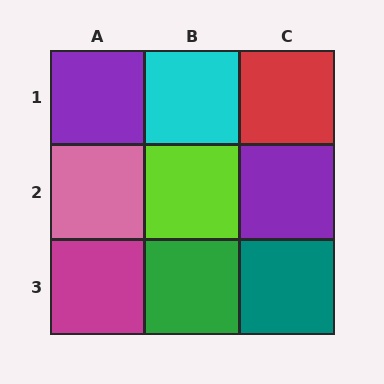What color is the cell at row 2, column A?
Pink.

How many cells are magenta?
1 cell is magenta.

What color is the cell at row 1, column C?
Red.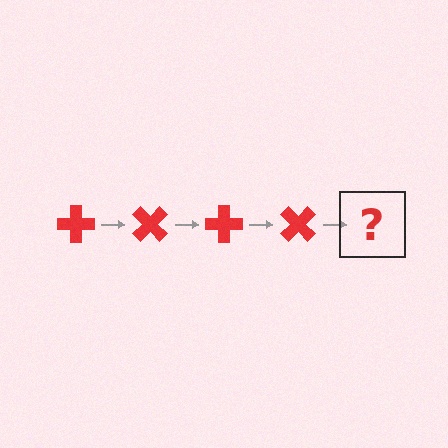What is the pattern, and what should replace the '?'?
The pattern is that the cross rotates 45 degrees each step. The '?' should be a red cross rotated 180 degrees.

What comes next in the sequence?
The next element should be a red cross rotated 180 degrees.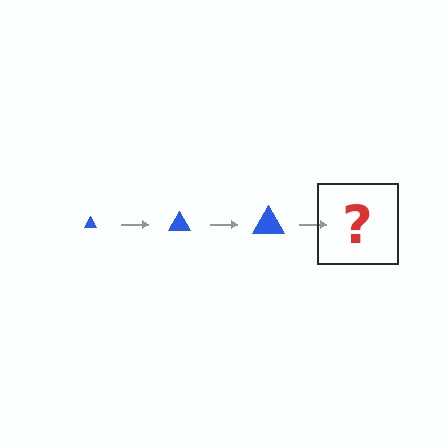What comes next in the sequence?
The next element should be a blue triangle, larger than the previous one.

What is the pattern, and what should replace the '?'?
The pattern is that the triangle gets progressively larger each step. The '?' should be a blue triangle, larger than the previous one.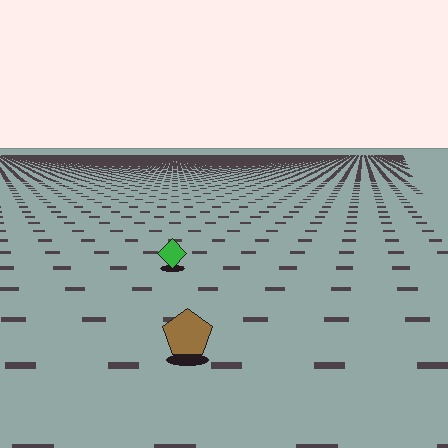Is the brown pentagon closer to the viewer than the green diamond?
Yes. The brown pentagon is closer — you can tell from the texture gradient: the ground texture is coarser near it.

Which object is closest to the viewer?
The brown pentagon is closest. The texture marks near it are larger and more spread out.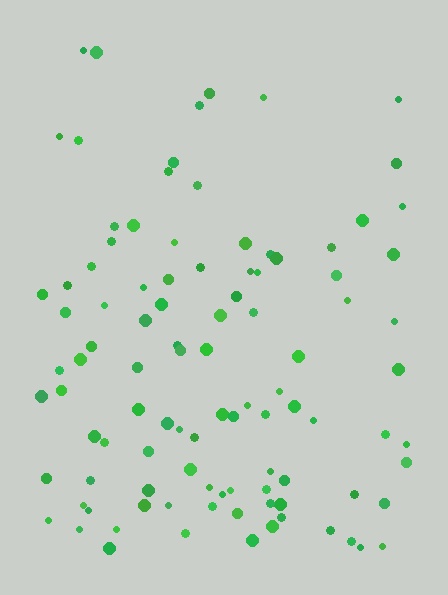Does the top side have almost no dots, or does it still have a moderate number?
Still a moderate number, just noticeably fewer than the bottom.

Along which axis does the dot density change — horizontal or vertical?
Vertical.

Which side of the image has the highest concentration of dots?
The bottom.